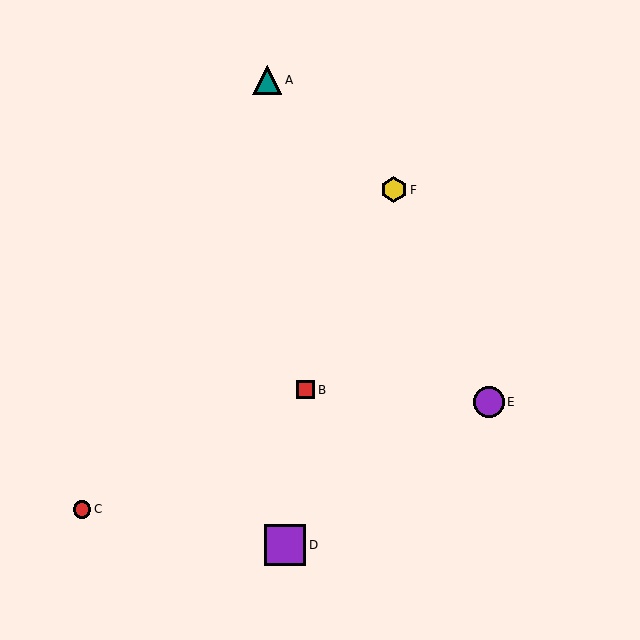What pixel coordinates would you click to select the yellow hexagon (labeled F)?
Click at (394, 190) to select the yellow hexagon F.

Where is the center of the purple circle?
The center of the purple circle is at (489, 402).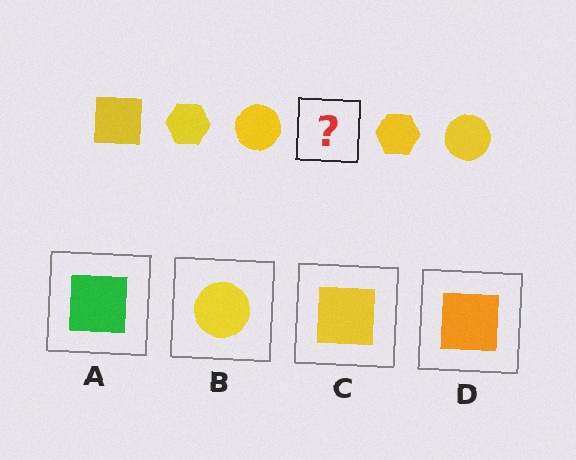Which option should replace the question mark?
Option C.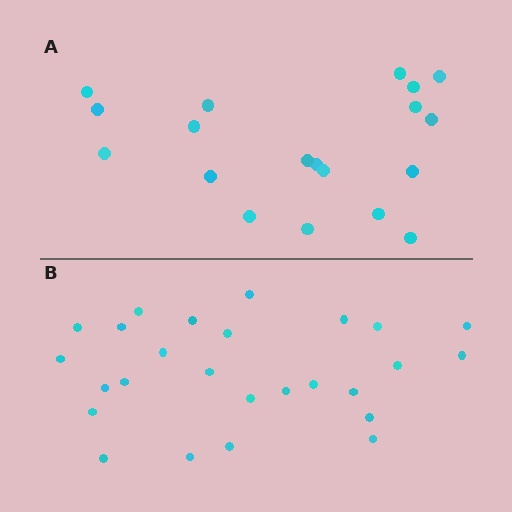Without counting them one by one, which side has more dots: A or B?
Region B (the bottom region) has more dots.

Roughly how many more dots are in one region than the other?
Region B has roughly 8 or so more dots than region A.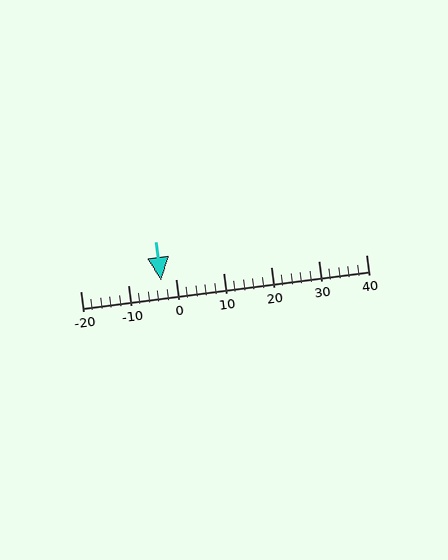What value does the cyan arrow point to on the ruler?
The cyan arrow points to approximately -3.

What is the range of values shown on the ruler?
The ruler shows values from -20 to 40.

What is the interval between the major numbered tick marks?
The major tick marks are spaced 10 units apart.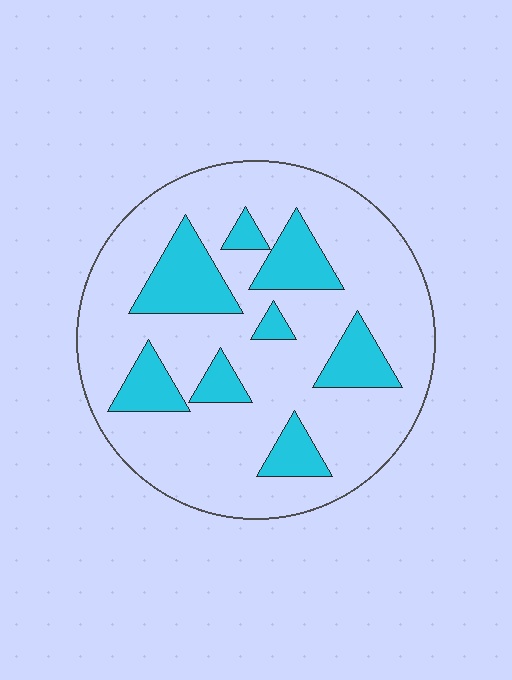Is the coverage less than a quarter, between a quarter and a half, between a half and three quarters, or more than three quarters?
Less than a quarter.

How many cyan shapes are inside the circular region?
8.